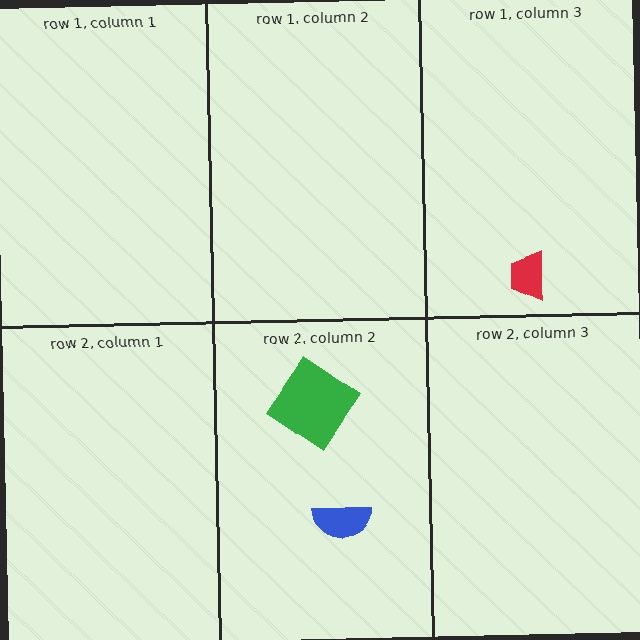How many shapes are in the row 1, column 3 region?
1.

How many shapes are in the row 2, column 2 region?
2.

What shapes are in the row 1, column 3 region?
The red trapezoid.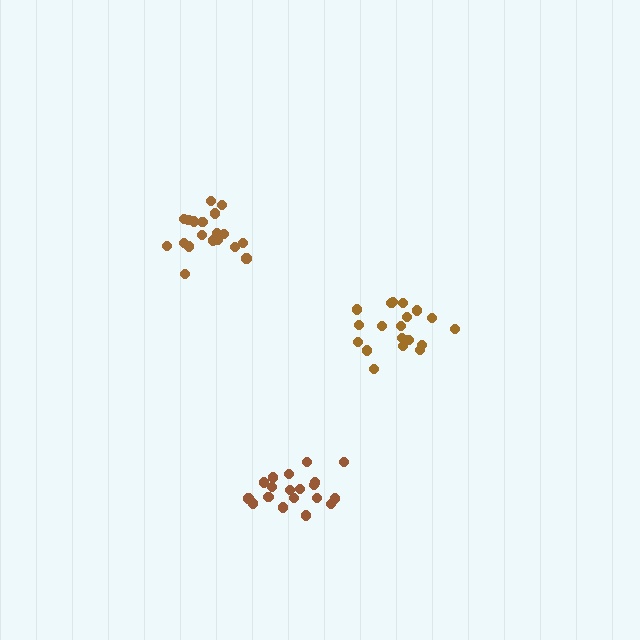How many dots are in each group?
Group 1: 19 dots, Group 2: 19 dots, Group 3: 19 dots (57 total).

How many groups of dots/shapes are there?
There are 3 groups.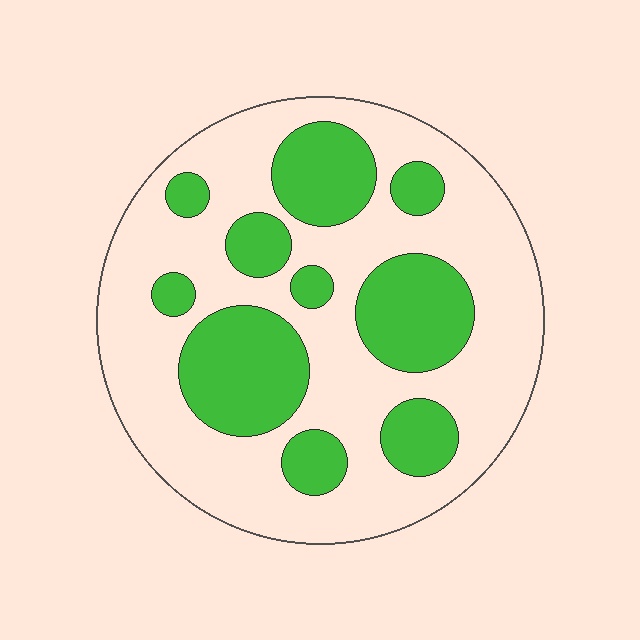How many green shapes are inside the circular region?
10.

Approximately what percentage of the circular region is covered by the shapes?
Approximately 35%.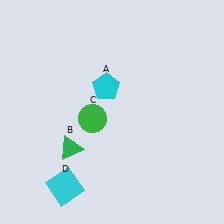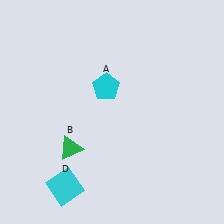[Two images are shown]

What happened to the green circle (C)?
The green circle (C) was removed in Image 2. It was in the bottom-left area of Image 1.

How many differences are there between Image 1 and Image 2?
There is 1 difference between the two images.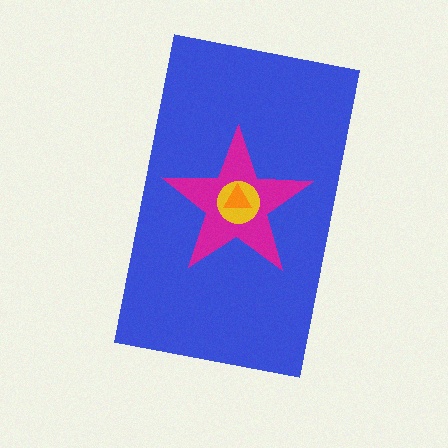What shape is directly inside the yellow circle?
The orange triangle.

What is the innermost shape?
The orange triangle.